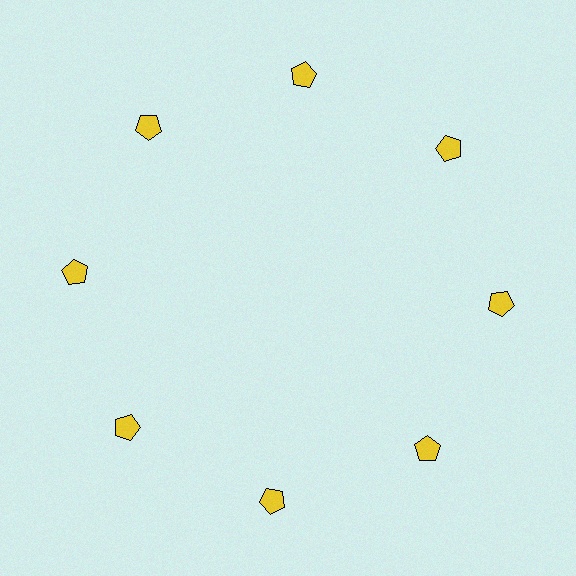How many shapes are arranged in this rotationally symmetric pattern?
There are 8 shapes, arranged in 8 groups of 1.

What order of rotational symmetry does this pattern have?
This pattern has 8-fold rotational symmetry.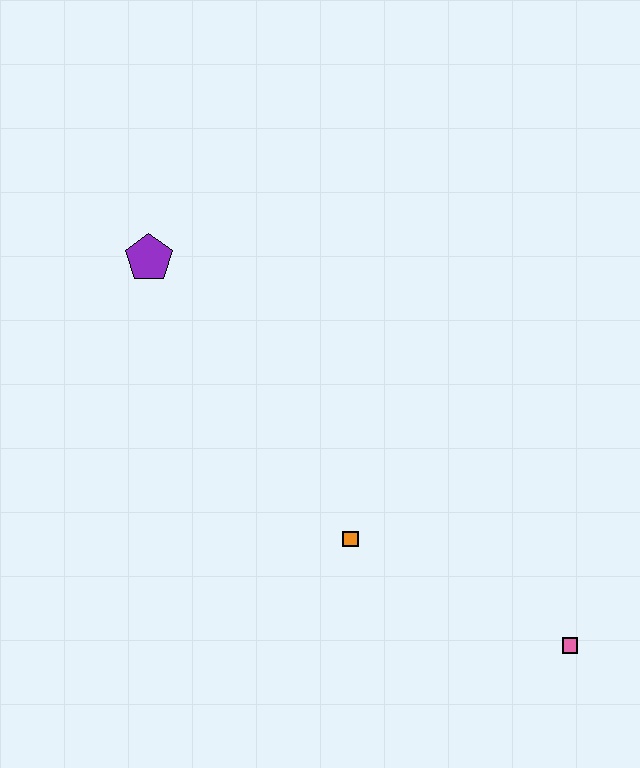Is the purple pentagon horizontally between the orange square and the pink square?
No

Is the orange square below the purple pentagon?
Yes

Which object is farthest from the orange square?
The purple pentagon is farthest from the orange square.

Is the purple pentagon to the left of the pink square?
Yes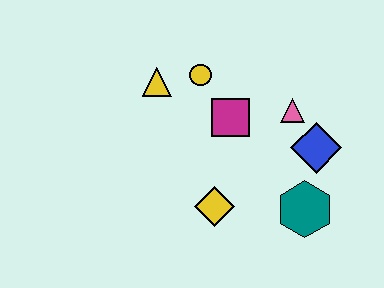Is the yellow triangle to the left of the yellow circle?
Yes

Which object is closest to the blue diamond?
The pink triangle is closest to the blue diamond.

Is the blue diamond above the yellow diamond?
Yes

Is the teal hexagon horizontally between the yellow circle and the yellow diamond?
No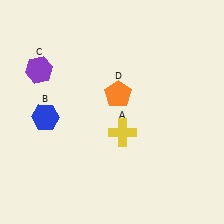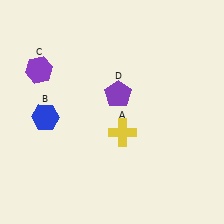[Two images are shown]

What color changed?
The pentagon (D) changed from orange in Image 1 to purple in Image 2.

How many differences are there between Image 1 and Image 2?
There is 1 difference between the two images.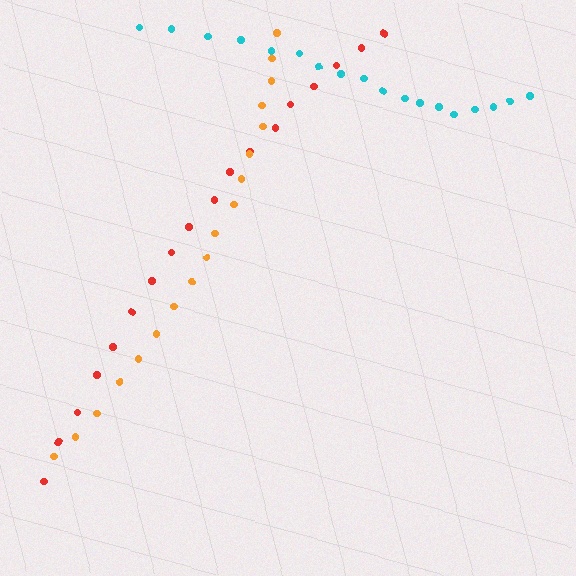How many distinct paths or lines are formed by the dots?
There are 3 distinct paths.